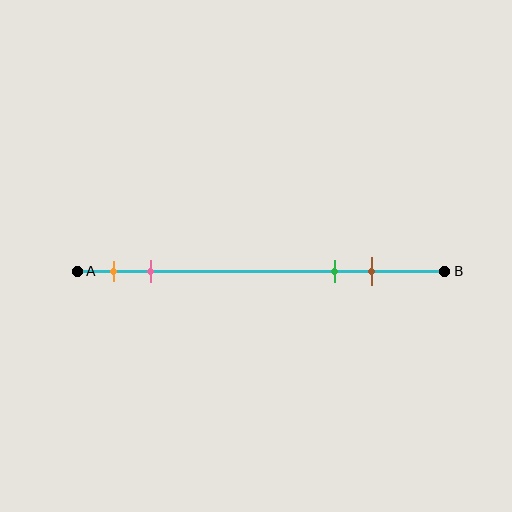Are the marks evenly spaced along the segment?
No, the marks are not evenly spaced.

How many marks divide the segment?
There are 4 marks dividing the segment.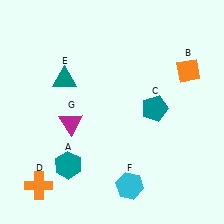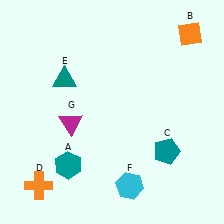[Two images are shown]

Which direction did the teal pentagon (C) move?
The teal pentagon (C) moved down.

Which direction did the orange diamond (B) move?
The orange diamond (B) moved up.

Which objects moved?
The objects that moved are: the orange diamond (B), the teal pentagon (C).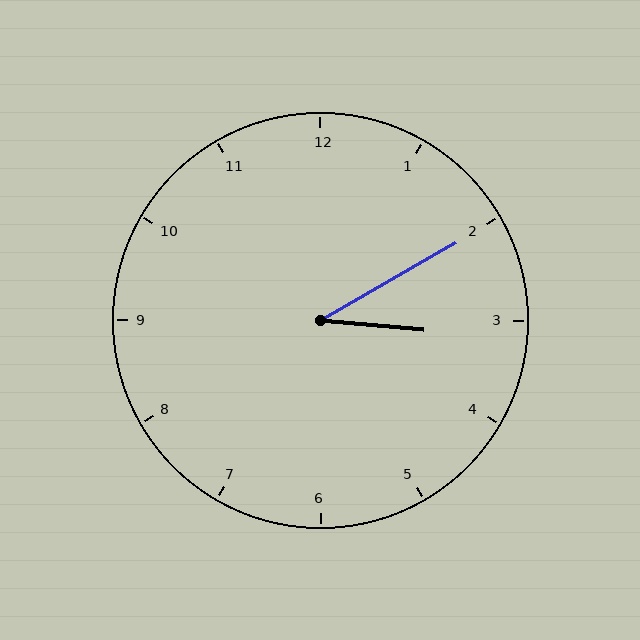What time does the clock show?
3:10.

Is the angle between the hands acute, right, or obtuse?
It is acute.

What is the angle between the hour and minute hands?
Approximately 35 degrees.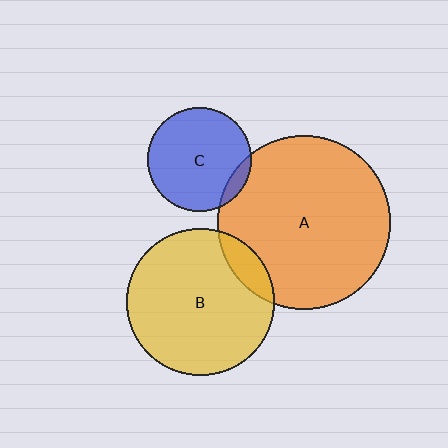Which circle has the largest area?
Circle A (orange).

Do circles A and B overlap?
Yes.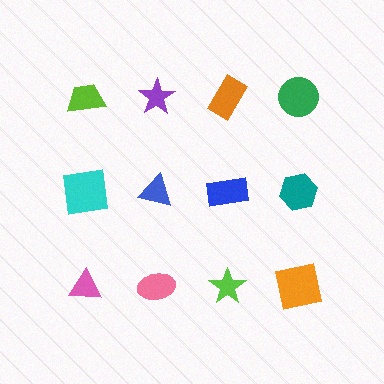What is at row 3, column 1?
A pink triangle.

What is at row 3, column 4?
An orange square.